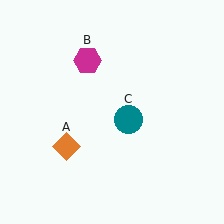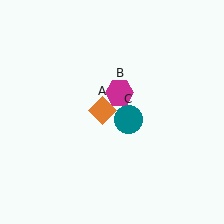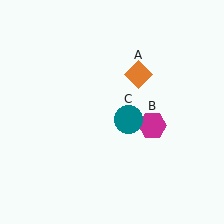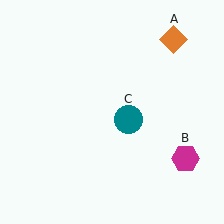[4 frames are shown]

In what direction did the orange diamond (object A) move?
The orange diamond (object A) moved up and to the right.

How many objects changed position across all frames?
2 objects changed position: orange diamond (object A), magenta hexagon (object B).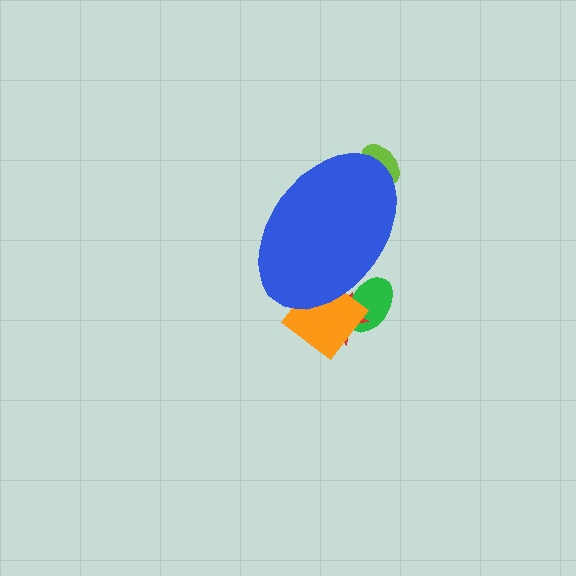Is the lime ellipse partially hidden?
Yes, the lime ellipse is partially hidden behind the blue ellipse.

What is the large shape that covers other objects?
A blue ellipse.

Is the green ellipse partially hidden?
Yes, the green ellipse is partially hidden behind the blue ellipse.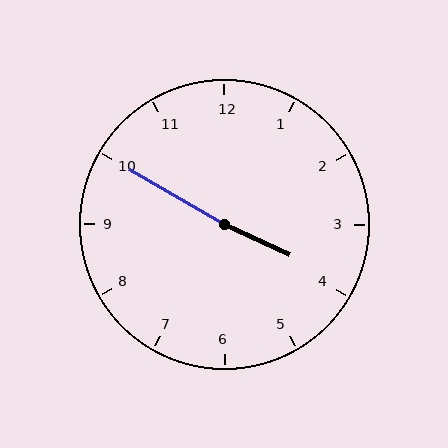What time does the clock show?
3:50.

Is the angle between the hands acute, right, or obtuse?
It is obtuse.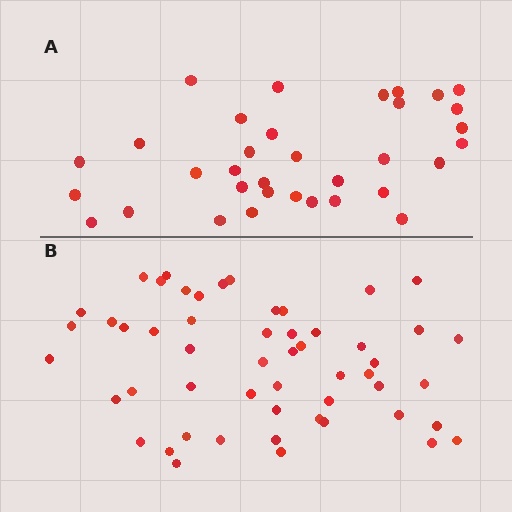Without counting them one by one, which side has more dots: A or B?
Region B (the bottom region) has more dots.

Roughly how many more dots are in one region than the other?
Region B has approximately 20 more dots than region A.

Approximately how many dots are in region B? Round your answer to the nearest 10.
About 50 dots. (The exact count is 53, which rounds to 50.)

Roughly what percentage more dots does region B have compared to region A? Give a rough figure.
About 55% more.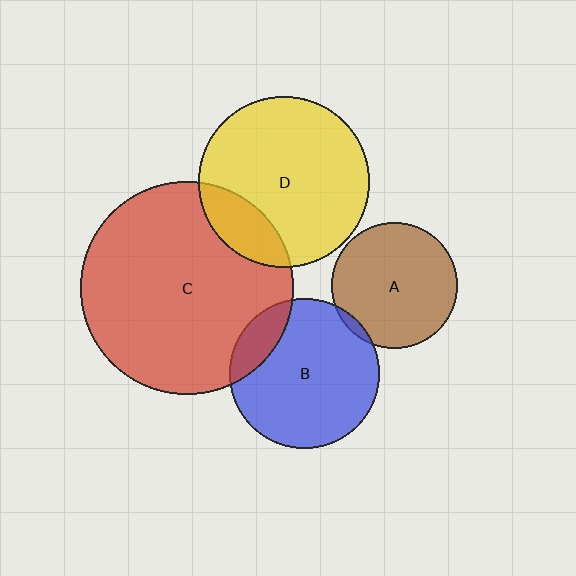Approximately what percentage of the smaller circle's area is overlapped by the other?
Approximately 15%.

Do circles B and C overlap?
Yes.